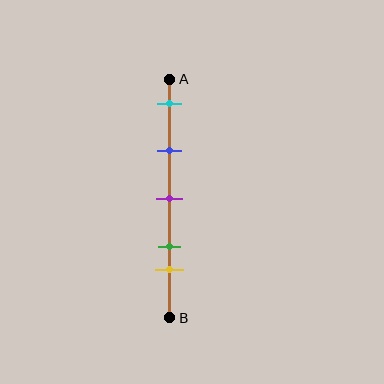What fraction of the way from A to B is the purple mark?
The purple mark is approximately 50% (0.5) of the way from A to B.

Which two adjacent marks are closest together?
The green and yellow marks are the closest adjacent pair.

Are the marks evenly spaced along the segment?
No, the marks are not evenly spaced.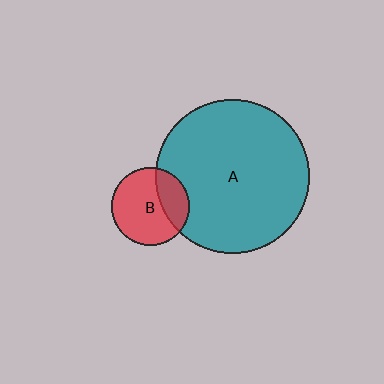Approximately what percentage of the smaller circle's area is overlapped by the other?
Approximately 30%.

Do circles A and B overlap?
Yes.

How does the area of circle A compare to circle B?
Approximately 3.9 times.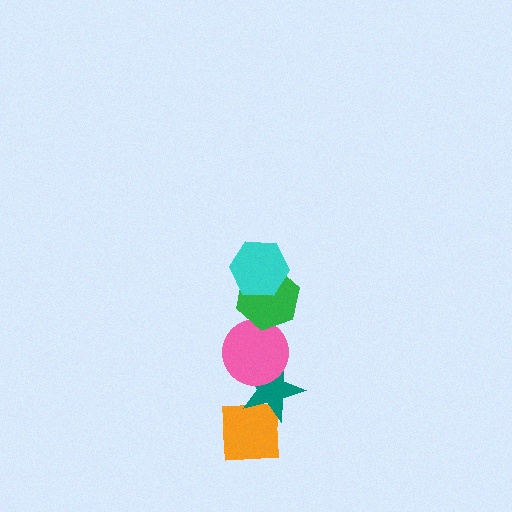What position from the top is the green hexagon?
The green hexagon is 2nd from the top.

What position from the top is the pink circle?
The pink circle is 3rd from the top.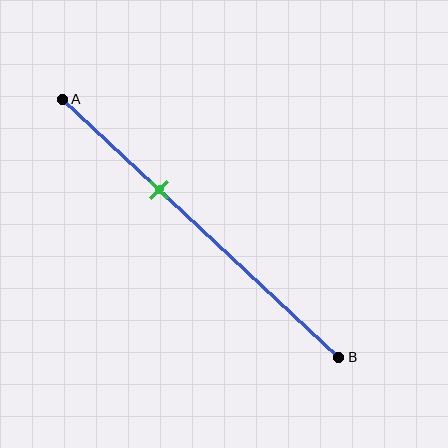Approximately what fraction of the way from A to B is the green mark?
The green mark is approximately 35% of the way from A to B.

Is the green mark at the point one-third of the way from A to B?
Yes, the mark is approximately at the one-third point.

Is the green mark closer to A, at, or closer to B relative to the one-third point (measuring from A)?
The green mark is approximately at the one-third point of segment AB.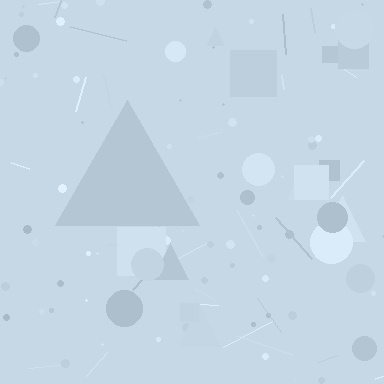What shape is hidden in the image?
A triangle is hidden in the image.